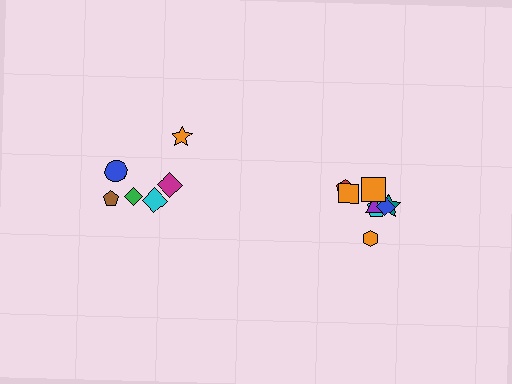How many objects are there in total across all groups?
There are 14 objects.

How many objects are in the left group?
There are 6 objects.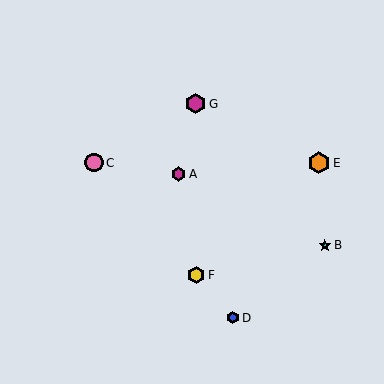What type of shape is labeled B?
Shape B is a cyan star.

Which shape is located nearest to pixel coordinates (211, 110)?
The magenta hexagon (labeled G) at (196, 104) is nearest to that location.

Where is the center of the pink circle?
The center of the pink circle is at (94, 163).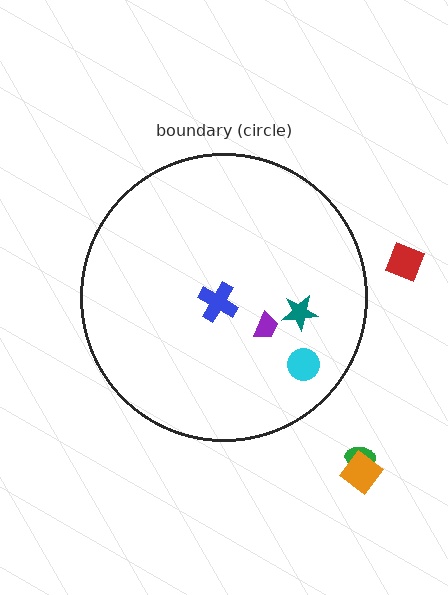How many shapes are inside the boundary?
4 inside, 3 outside.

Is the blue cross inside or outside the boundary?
Inside.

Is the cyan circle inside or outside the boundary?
Inside.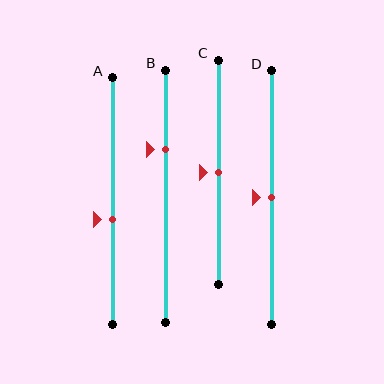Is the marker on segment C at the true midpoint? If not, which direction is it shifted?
Yes, the marker on segment C is at the true midpoint.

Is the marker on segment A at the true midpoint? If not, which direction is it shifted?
No, the marker on segment A is shifted downward by about 7% of the segment length.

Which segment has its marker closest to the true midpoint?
Segment C has its marker closest to the true midpoint.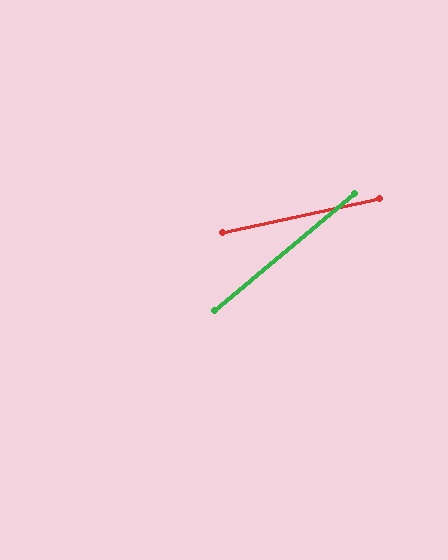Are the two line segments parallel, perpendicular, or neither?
Neither parallel nor perpendicular — they differ by about 28°.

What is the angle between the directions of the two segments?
Approximately 28 degrees.